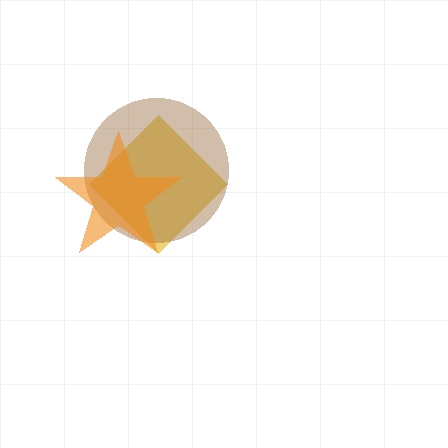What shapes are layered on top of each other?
The layered shapes are: a yellow diamond, a brown circle, an orange star.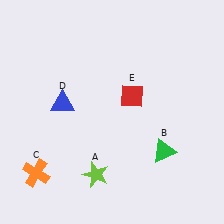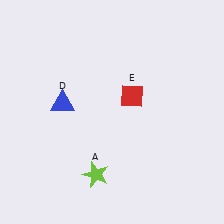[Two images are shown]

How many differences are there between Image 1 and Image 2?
There are 2 differences between the two images.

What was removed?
The orange cross (C), the green triangle (B) were removed in Image 2.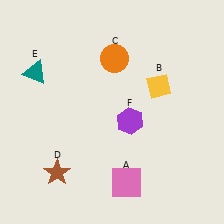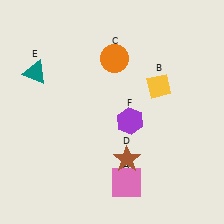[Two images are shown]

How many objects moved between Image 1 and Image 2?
1 object moved between the two images.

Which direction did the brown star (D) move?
The brown star (D) moved right.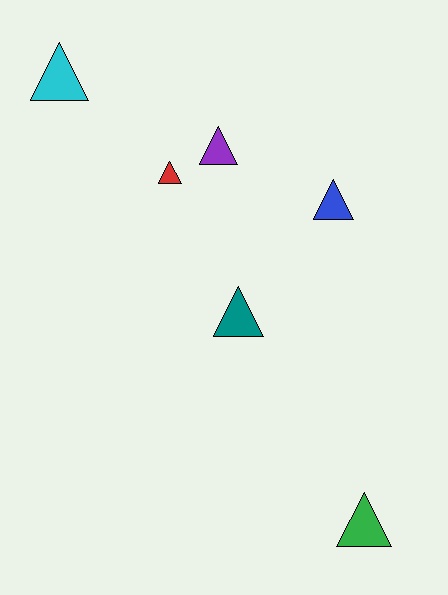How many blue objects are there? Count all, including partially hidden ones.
There is 1 blue object.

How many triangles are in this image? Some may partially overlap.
There are 6 triangles.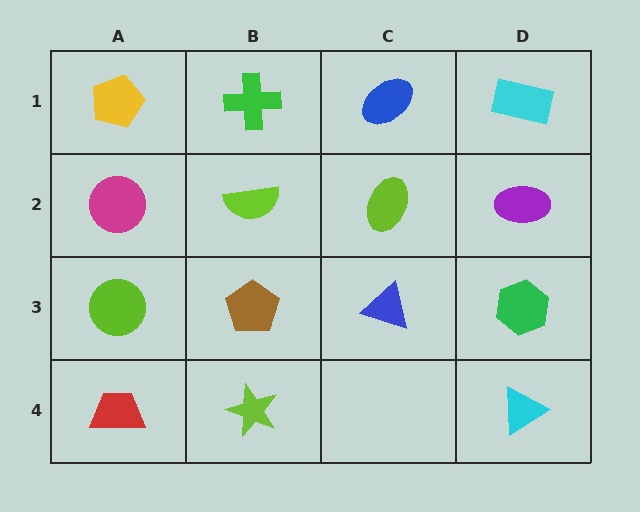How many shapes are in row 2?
4 shapes.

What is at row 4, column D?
A cyan triangle.